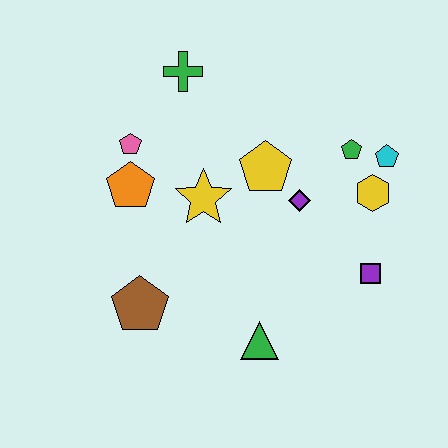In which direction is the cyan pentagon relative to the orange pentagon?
The cyan pentagon is to the right of the orange pentagon.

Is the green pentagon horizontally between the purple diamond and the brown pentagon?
No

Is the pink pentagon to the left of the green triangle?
Yes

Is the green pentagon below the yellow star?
No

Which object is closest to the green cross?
The pink pentagon is closest to the green cross.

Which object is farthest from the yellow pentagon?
The brown pentagon is farthest from the yellow pentagon.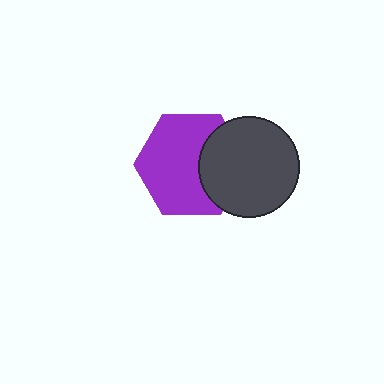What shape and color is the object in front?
The object in front is a dark gray circle.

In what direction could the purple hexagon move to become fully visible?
The purple hexagon could move left. That would shift it out from behind the dark gray circle entirely.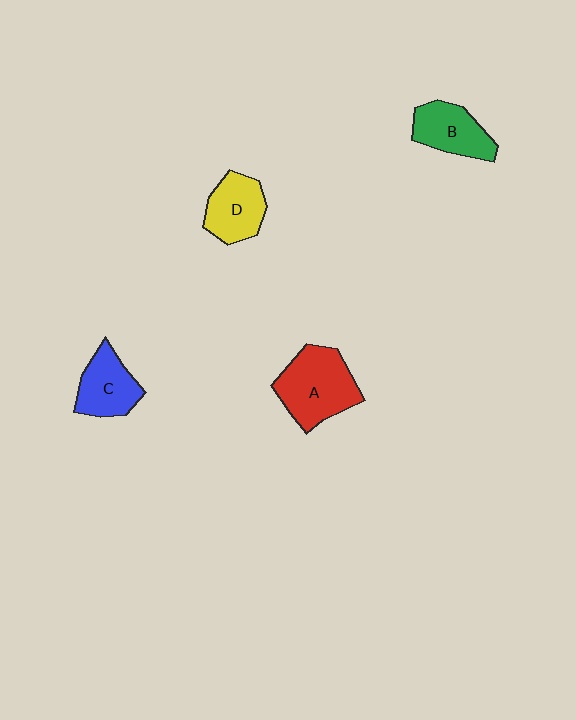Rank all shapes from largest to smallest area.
From largest to smallest: A (red), B (green), D (yellow), C (blue).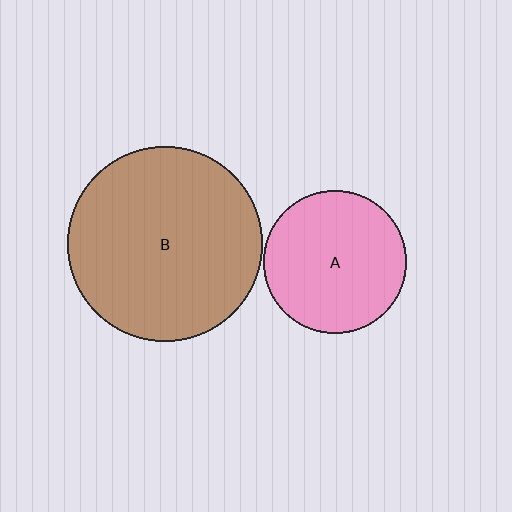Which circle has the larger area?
Circle B (brown).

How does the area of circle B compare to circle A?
Approximately 1.9 times.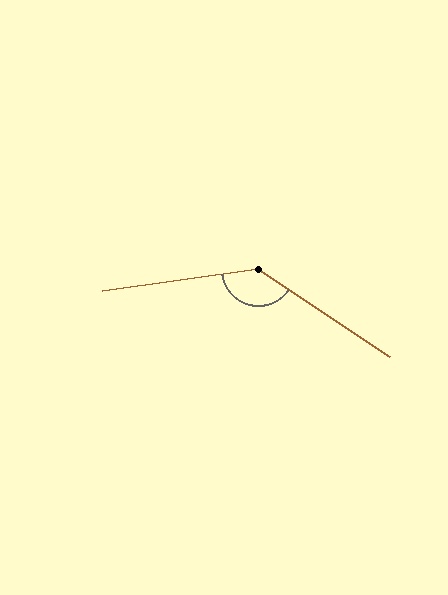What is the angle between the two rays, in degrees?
Approximately 139 degrees.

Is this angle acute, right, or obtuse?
It is obtuse.